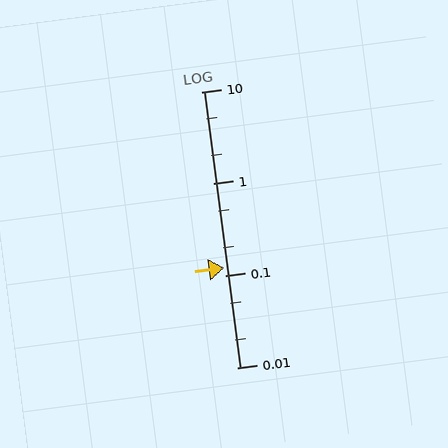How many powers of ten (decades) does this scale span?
The scale spans 3 decades, from 0.01 to 10.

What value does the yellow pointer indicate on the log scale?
The pointer indicates approximately 0.12.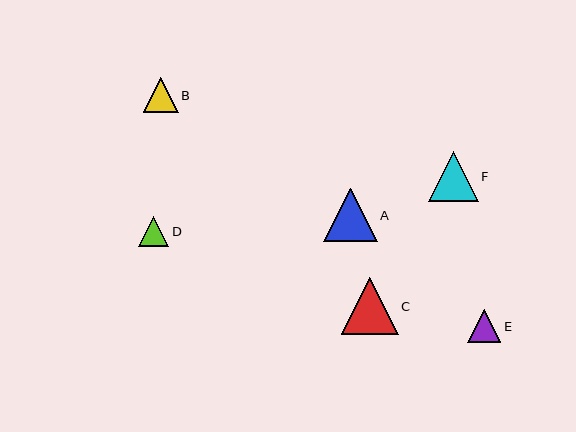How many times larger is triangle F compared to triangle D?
Triangle F is approximately 1.7 times the size of triangle D.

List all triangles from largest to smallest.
From largest to smallest: C, A, F, B, E, D.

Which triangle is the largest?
Triangle C is the largest with a size of approximately 57 pixels.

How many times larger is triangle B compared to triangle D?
Triangle B is approximately 1.2 times the size of triangle D.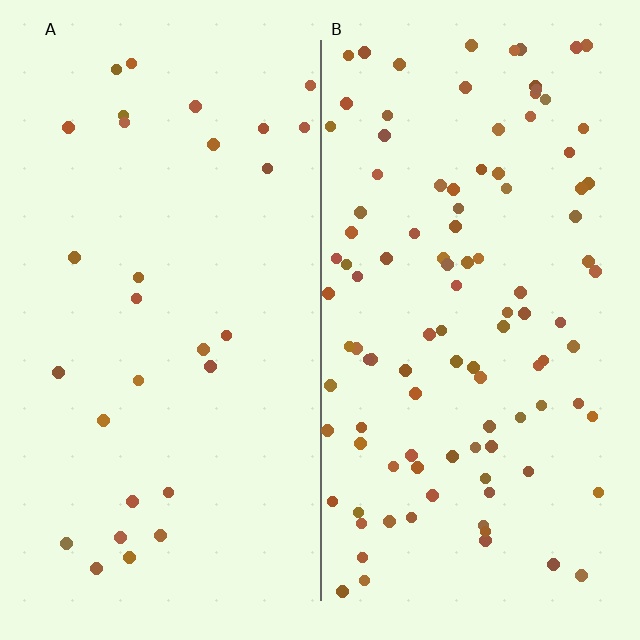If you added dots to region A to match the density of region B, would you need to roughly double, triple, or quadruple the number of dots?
Approximately quadruple.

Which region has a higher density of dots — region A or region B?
B (the right).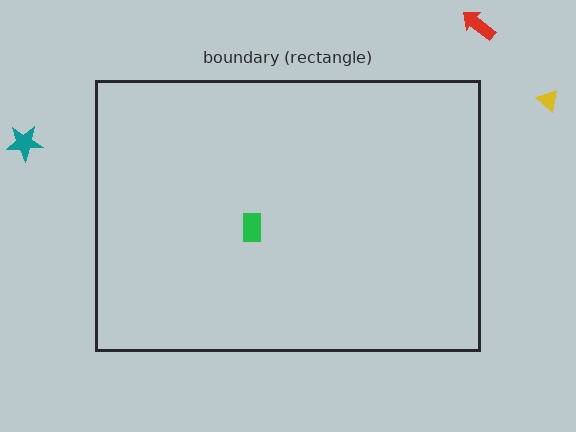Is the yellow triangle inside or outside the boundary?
Outside.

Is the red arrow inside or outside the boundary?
Outside.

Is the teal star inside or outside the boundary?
Outside.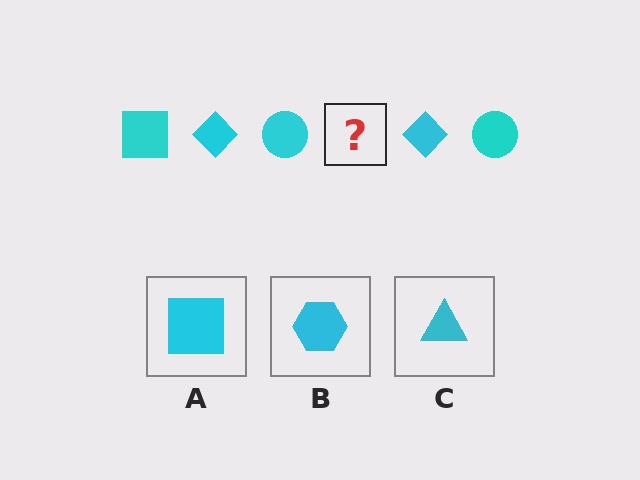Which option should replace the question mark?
Option A.